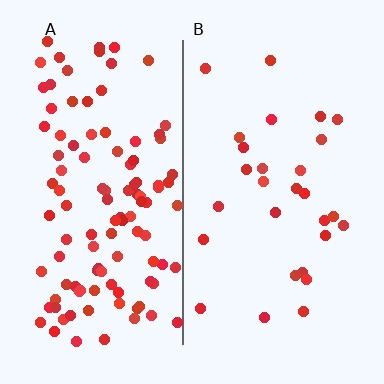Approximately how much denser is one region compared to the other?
Approximately 3.9× — region A over region B.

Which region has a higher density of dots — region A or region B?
A (the left).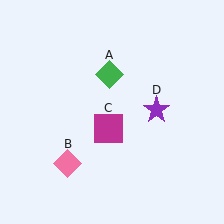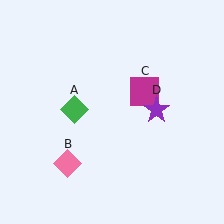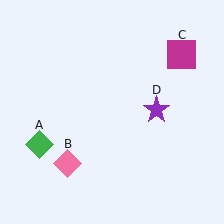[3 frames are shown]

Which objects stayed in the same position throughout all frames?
Pink diamond (object B) and purple star (object D) remained stationary.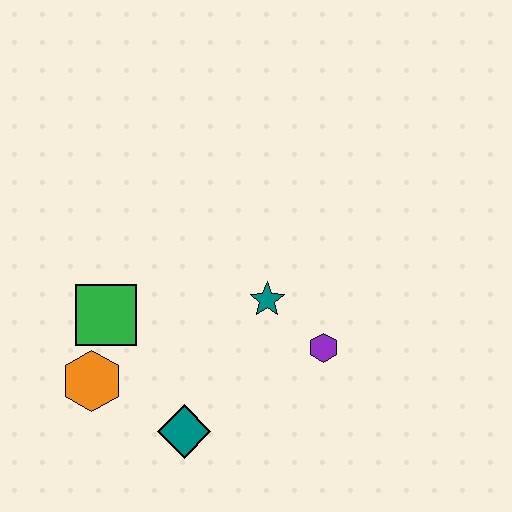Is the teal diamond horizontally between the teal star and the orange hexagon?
Yes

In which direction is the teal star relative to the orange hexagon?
The teal star is to the right of the orange hexagon.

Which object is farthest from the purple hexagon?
The orange hexagon is farthest from the purple hexagon.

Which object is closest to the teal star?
The purple hexagon is closest to the teal star.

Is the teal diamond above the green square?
No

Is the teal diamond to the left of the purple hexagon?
Yes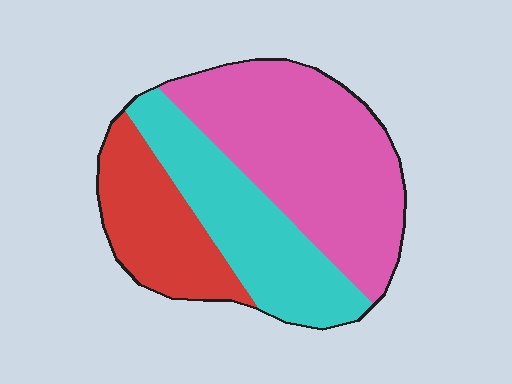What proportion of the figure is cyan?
Cyan takes up between a sixth and a third of the figure.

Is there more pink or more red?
Pink.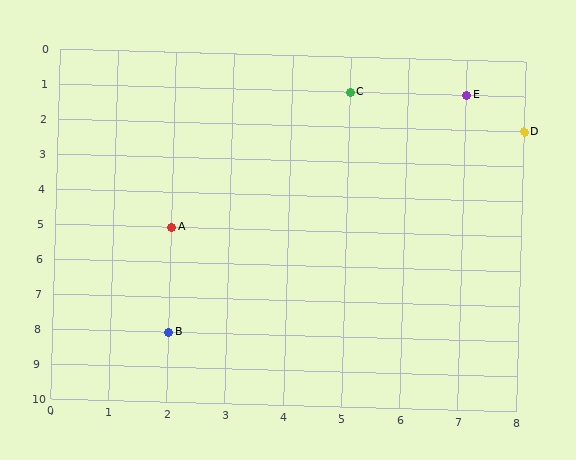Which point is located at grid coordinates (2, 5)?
Point A is at (2, 5).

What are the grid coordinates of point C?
Point C is at grid coordinates (5, 1).